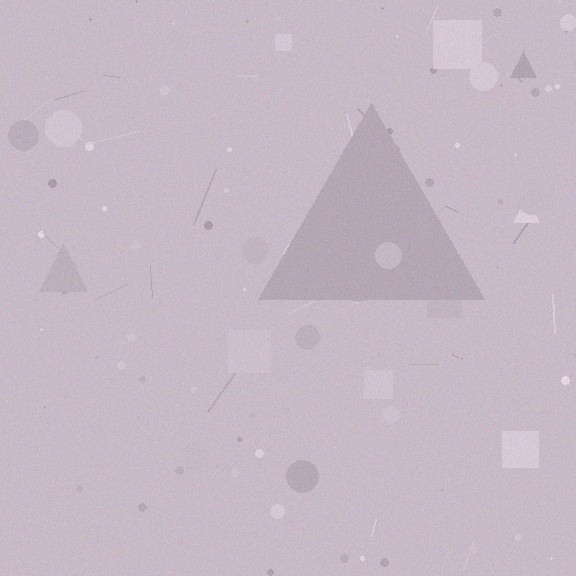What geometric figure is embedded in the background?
A triangle is embedded in the background.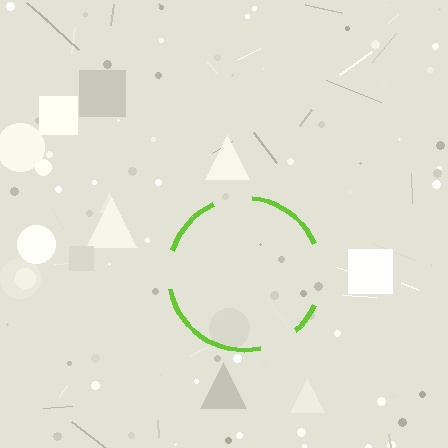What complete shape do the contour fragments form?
The contour fragments form a circle.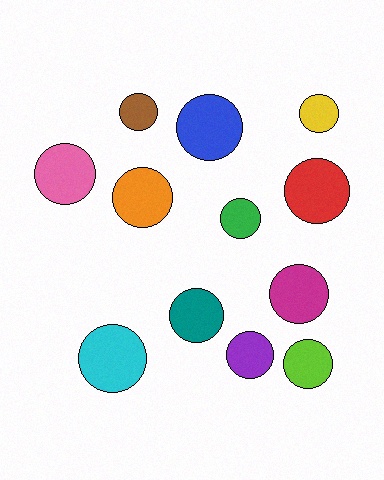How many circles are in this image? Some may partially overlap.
There are 12 circles.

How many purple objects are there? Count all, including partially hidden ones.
There is 1 purple object.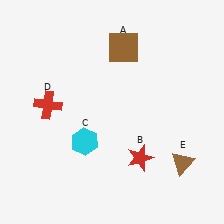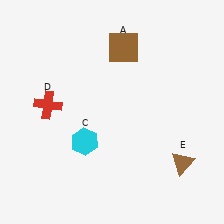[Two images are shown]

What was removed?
The red star (B) was removed in Image 2.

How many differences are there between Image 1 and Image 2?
There is 1 difference between the two images.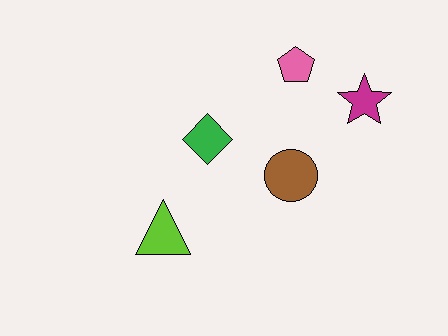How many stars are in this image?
There is 1 star.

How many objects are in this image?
There are 5 objects.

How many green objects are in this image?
There is 1 green object.